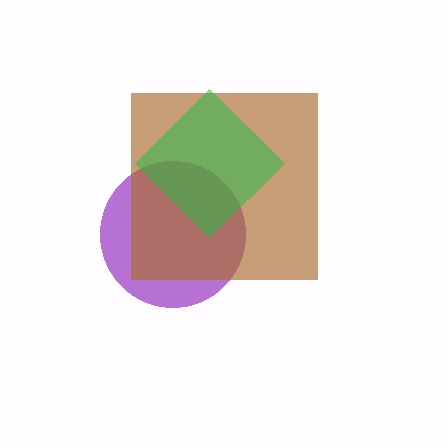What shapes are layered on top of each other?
The layered shapes are: a purple circle, a brown square, a green diamond.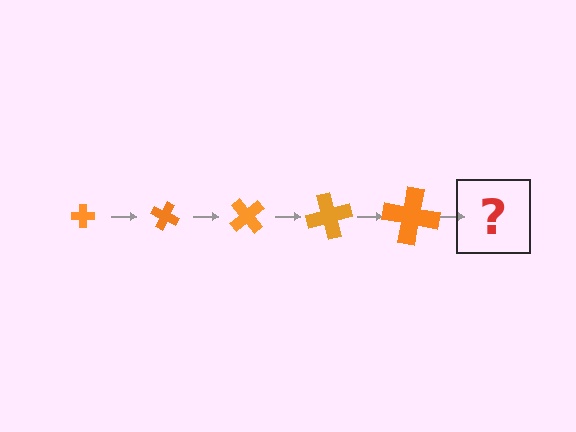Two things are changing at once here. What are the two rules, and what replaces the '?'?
The two rules are that the cross grows larger each step and it rotates 25 degrees each step. The '?' should be a cross, larger than the previous one and rotated 125 degrees from the start.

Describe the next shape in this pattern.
It should be a cross, larger than the previous one and rotated 125 degrees from the start.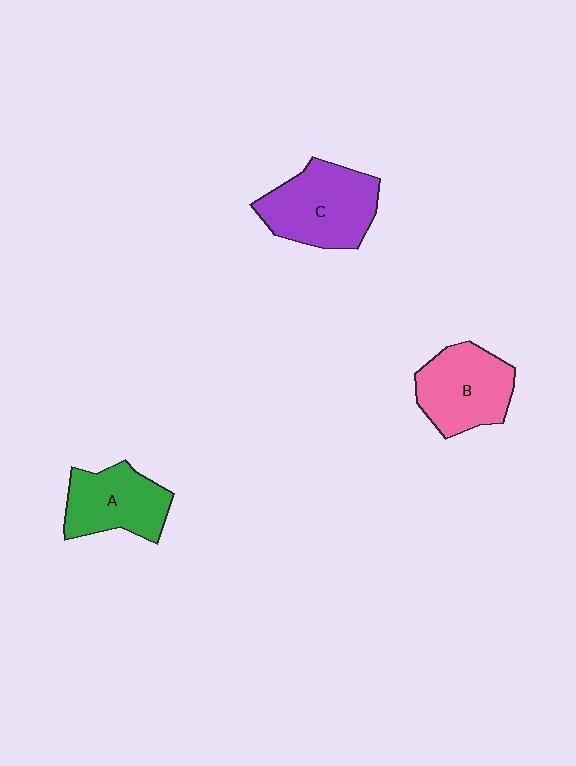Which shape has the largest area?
Shape C (purple).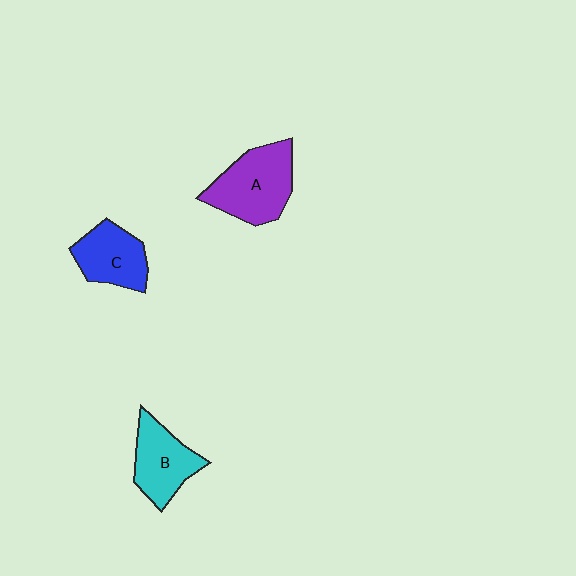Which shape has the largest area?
Shape A (purple).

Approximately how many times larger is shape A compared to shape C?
Approximately 1.4 times.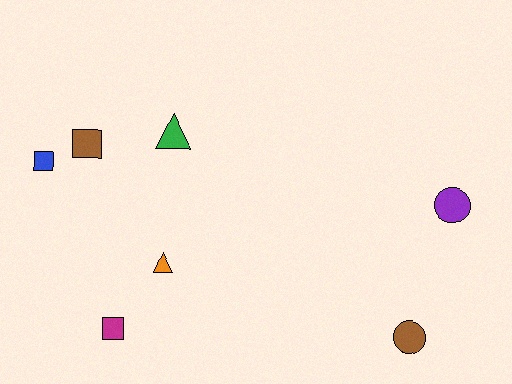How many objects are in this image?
There are 7 objects.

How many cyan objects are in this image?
There are no cyan objects.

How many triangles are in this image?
There are 2 triangles.